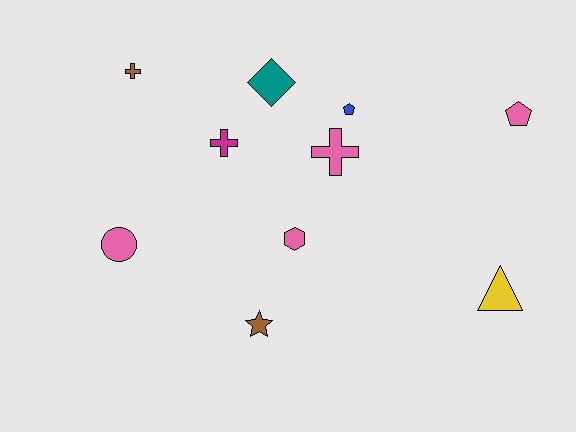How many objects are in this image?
There are 10 objects.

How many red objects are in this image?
There are no red objects.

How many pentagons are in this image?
There are 2 pentagons.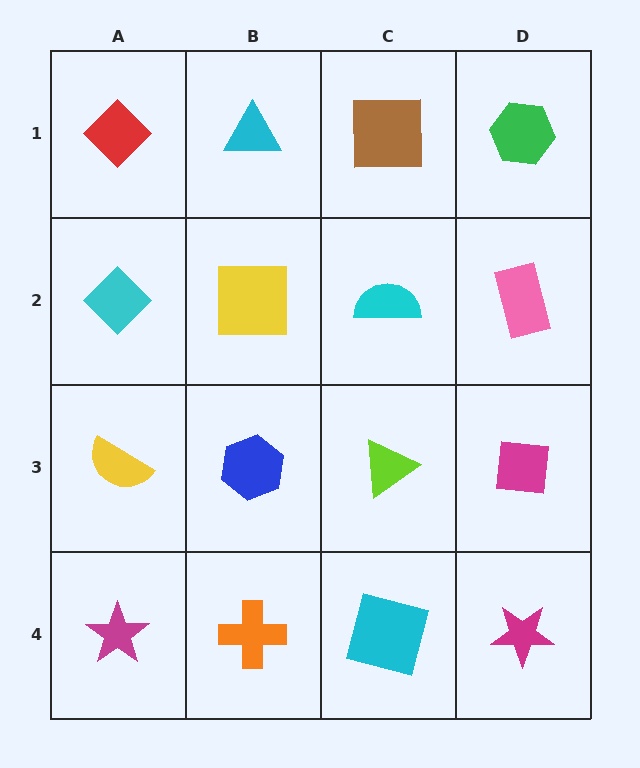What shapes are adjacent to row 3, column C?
A cyan semicircle (row 2, column C), a cyan square (row 4, column C), a blue hexagon (row 3, column B), a magenta square (row 3, column D).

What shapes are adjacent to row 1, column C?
A cyan semicircle (row 2, column C), a cyan triangle (row 1, column B), a green hexagon (row 1, column D).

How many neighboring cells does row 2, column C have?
4.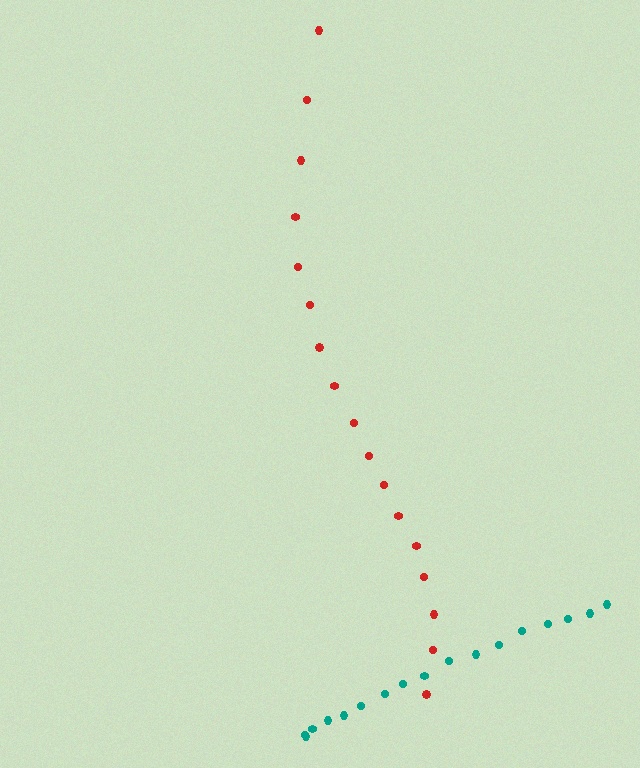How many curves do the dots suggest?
There are 2 distinct paths.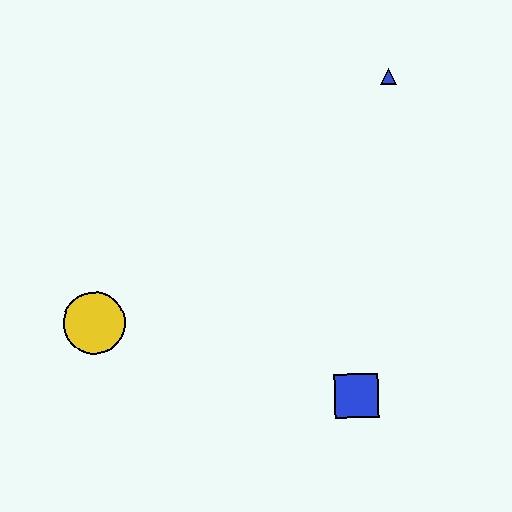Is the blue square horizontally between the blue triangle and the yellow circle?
Yes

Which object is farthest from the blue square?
The blue triangle is farthest from the blue square.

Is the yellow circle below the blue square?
No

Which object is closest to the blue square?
The yellow circle is closest to the blue square.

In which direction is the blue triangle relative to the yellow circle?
The blue triangle is to the right of the yellow circle.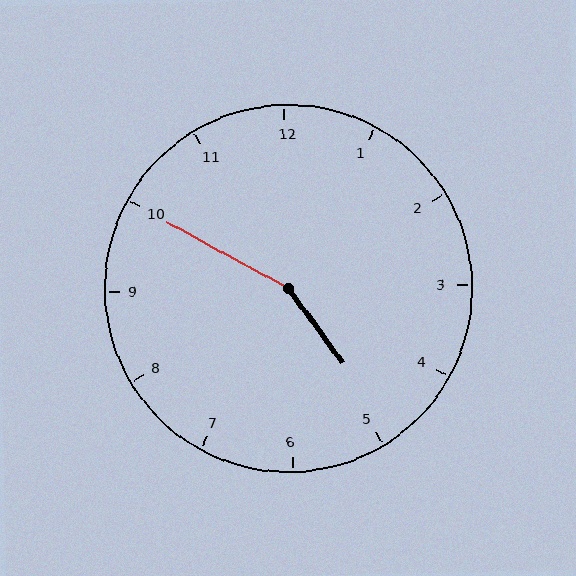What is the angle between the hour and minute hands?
Approximately 155 degrees.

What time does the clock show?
4:50.